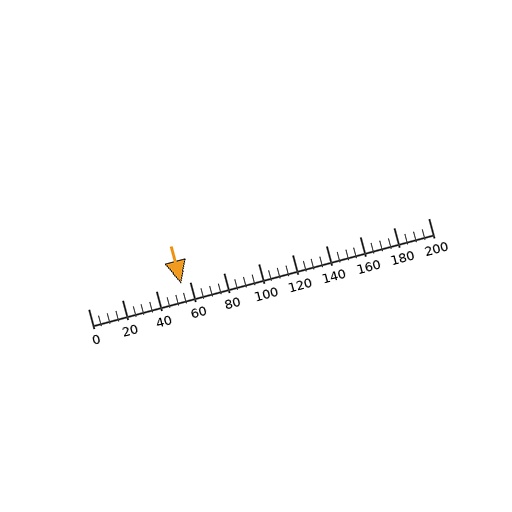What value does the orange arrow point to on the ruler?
The orange arrow points to approximately 55.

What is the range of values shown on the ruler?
The ruler shows values from 0 to 200.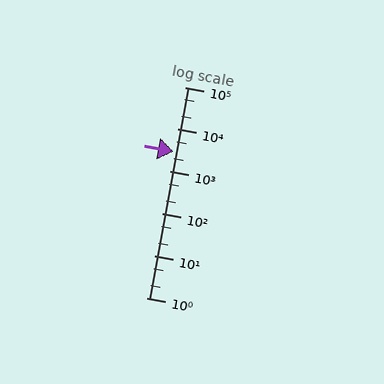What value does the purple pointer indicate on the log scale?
The pointer indicates approximately 2900.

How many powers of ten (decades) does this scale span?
The scale spans 5 decades, from 1 to 100000.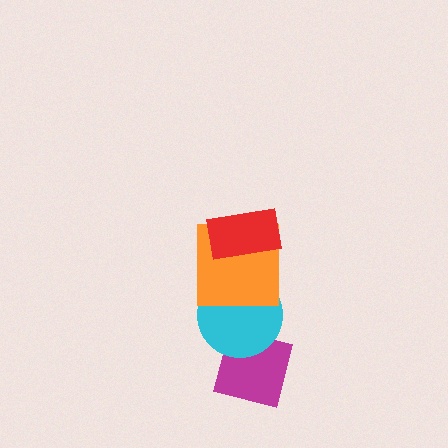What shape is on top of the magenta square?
The cyan circle is on top of the magenta square.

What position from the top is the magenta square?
The magenta square is 4th from the top.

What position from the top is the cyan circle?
The cyan circle is 3rd from the top.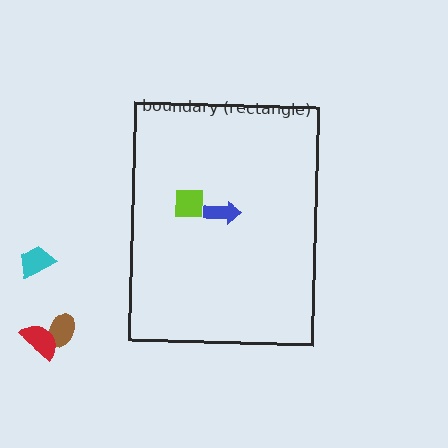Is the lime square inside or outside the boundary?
Inside.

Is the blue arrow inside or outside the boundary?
Inside.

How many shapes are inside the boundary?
2 inside, 3 outside.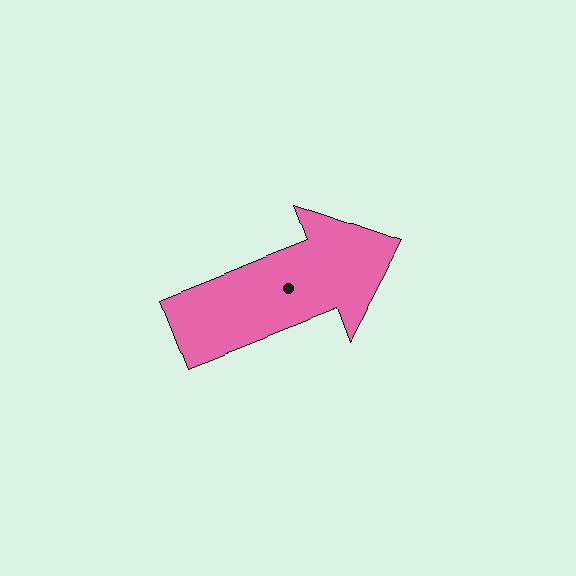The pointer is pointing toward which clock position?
Roughly 2 o'clock.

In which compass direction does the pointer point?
East.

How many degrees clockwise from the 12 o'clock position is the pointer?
Approximately 68 degrees.